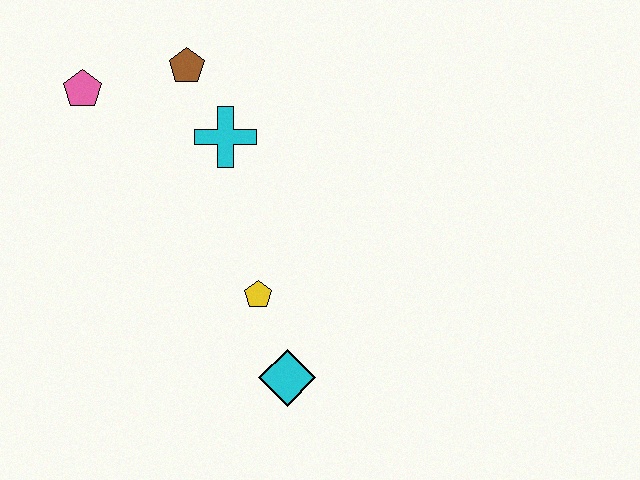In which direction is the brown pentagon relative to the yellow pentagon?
The brown pentagon is above the yellow pentagon.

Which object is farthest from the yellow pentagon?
The pink pentagon is farthest from the yellow pentagon.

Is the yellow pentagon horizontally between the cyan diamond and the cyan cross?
Yes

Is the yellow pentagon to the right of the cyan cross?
Yes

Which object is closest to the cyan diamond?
The yellow pentagon is closest to the cyan diamond.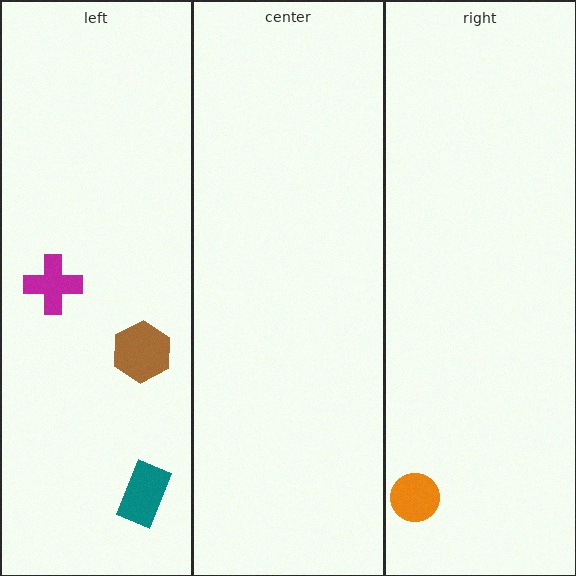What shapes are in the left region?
The brown hexagon, the teal rectangle, the magenta cross.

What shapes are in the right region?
The orange circle.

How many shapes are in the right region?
1.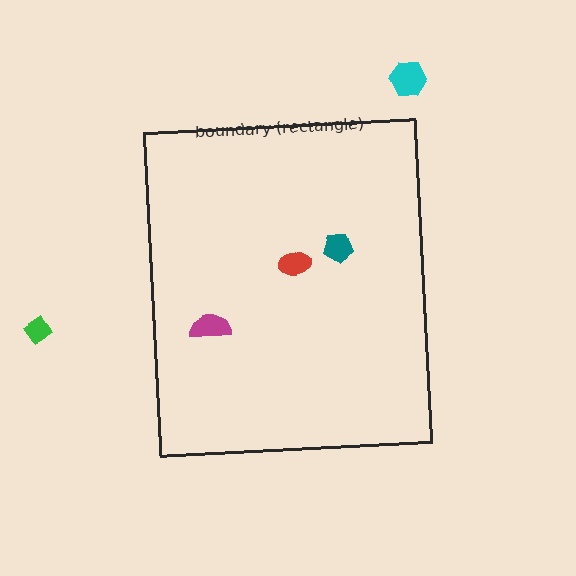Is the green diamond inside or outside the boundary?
Outside.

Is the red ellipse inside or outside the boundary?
Inside.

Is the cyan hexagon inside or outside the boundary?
Outside.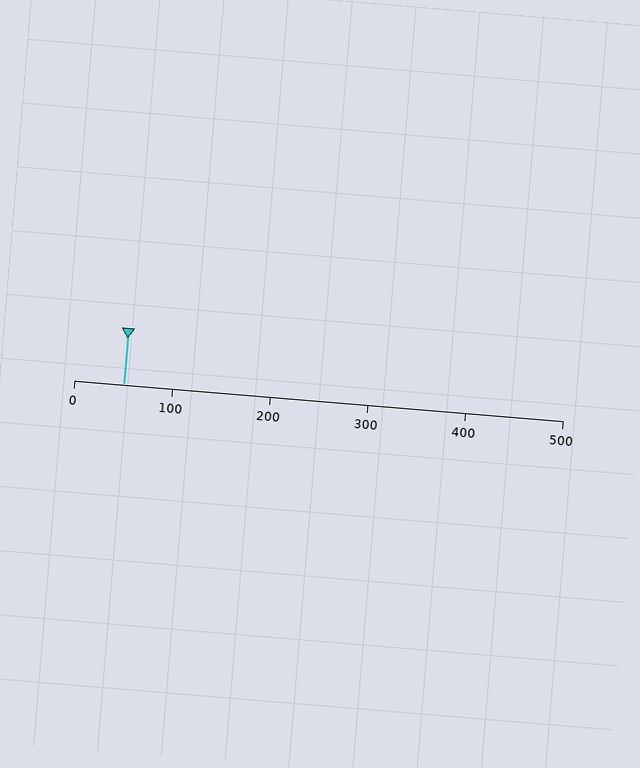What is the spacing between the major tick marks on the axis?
The major ticks are spaced 100 apart.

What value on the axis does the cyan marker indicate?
The marker indicates approximately 50.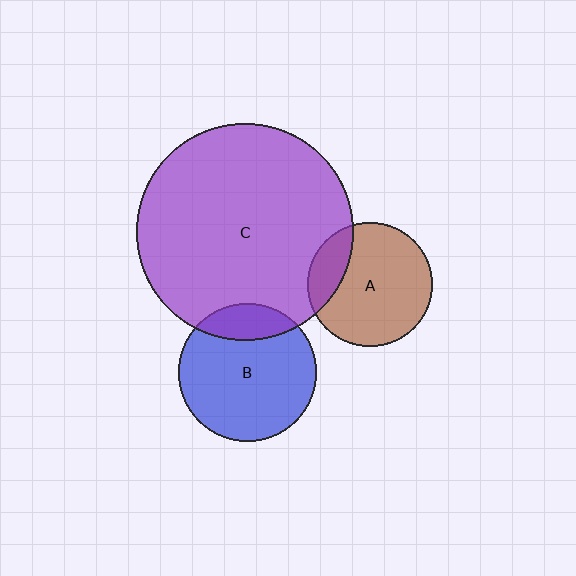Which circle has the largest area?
Circle C (purple).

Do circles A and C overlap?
Yes.